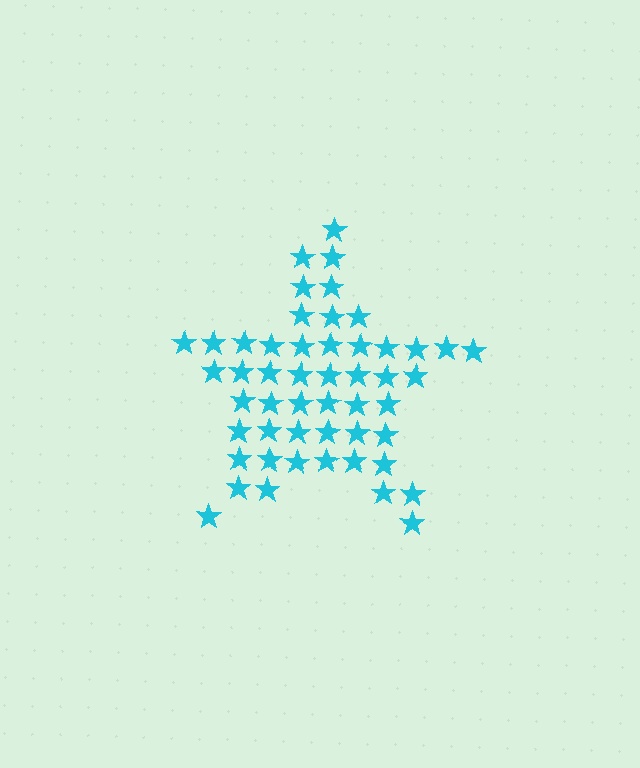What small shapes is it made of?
It is made of small stars.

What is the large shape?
The large shape is a star.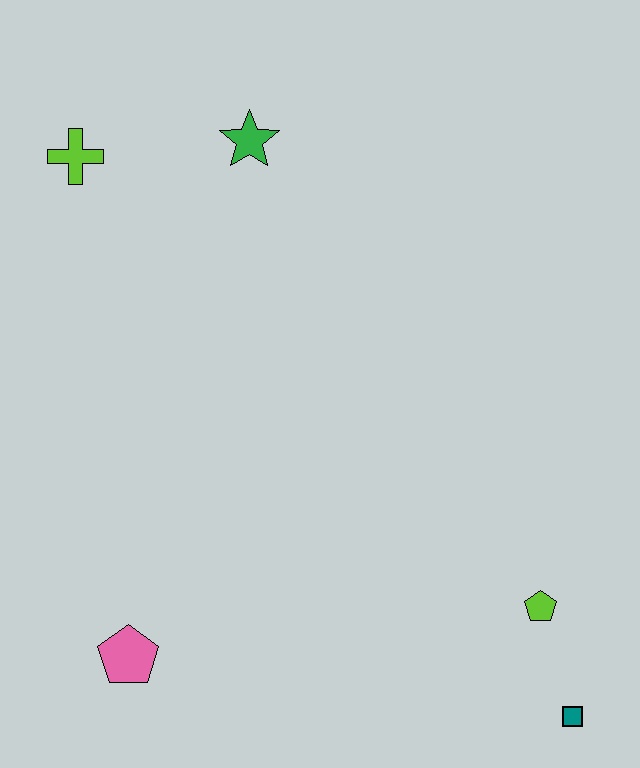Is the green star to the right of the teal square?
No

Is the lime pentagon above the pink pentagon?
Yes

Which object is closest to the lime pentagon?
The teal square is closest to the lime pentagon.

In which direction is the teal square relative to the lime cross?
The teal square is below the lime cross.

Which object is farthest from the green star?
The teal square is farthest from the green star.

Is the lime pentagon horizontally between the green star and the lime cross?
No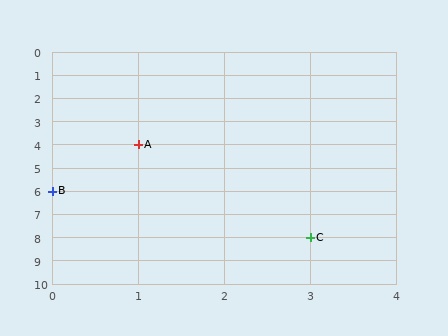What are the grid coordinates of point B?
Point B is at grid coordinates (0, 6).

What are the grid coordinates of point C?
Point C is at grid coordinates (3, 8).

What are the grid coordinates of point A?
Point A is at grid coordinates (1, 4).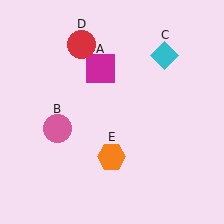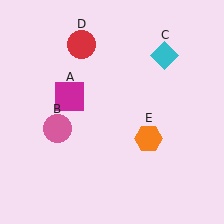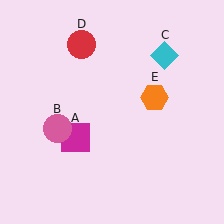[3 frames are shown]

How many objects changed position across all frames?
2 objects changed position: magenta square (object A), orange hexagon (object E).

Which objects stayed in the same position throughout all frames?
Pink circle (object B) and cyan diamond (object C) and red circle (object D) remained stationary.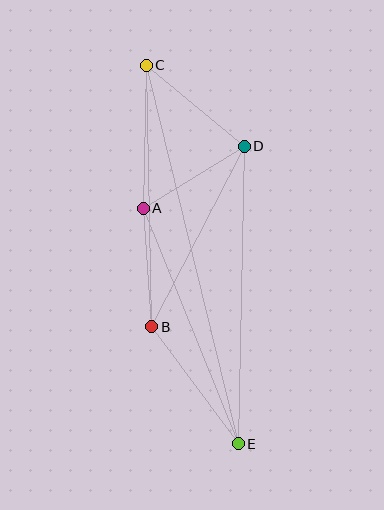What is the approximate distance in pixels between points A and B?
The distance between A and B is approximately 119 pixels.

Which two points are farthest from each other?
Points C and E are farthest from each other.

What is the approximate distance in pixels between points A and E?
The distance between A and E is approximately 254 pixels.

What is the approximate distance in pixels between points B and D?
The distance between B and D is approximately 203 pixels.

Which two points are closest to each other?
Points A and D are closest to each other.